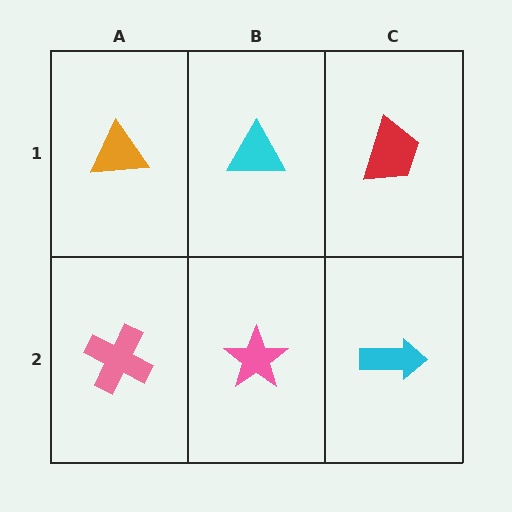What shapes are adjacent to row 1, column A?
A pink cross (row 2, column A), a cyan triangle (row 1, column B).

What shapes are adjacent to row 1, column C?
A cyan arrow (row 2, column C), a cyan triangle (row 1, column B).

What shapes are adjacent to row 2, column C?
A red trapezoid (row 1, column C), a pink star (row 2, column B).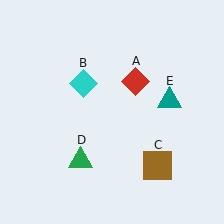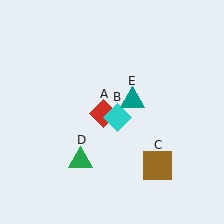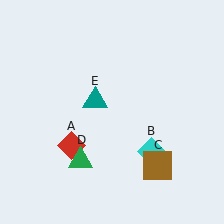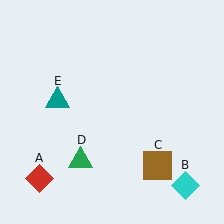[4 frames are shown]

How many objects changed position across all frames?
3 objects changed position: red diamond (object A), cyan diamond (object B), teal triangle (object E).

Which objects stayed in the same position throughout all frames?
Brown square (object C) and green triangle (object D) remained stationary.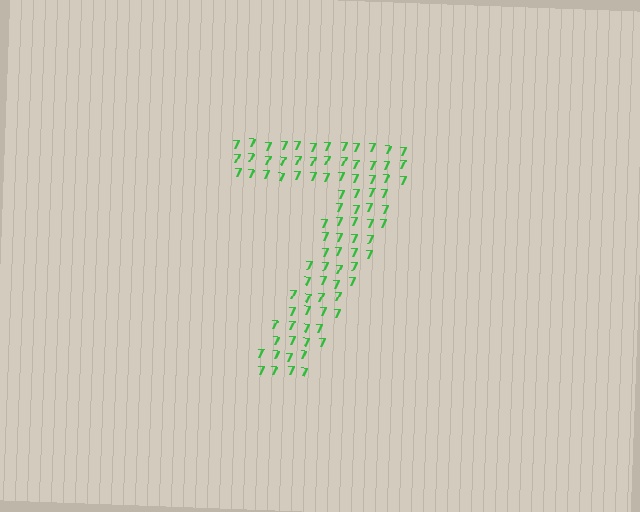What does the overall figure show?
The overall figure shows the digit 7.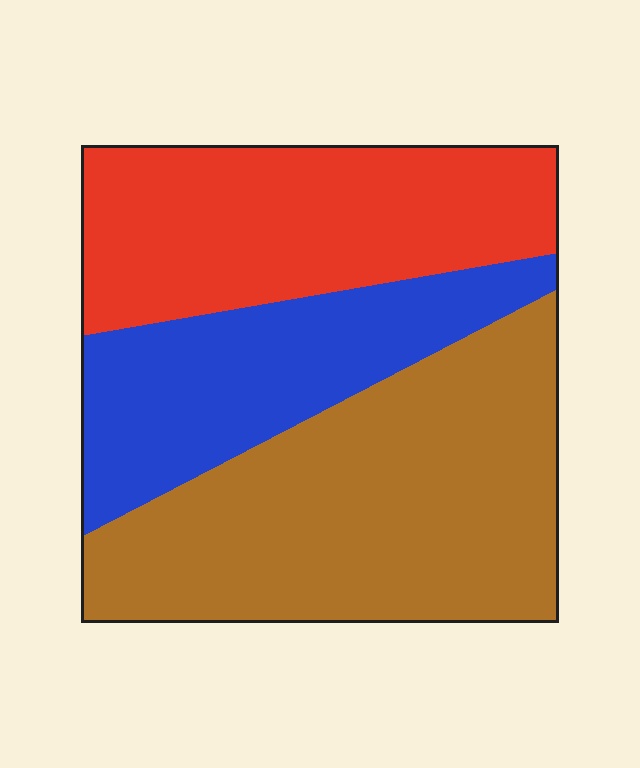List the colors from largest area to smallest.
From largest to smallest: brown, red, blue.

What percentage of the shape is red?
Red takes up between a sixth and a third of the shape.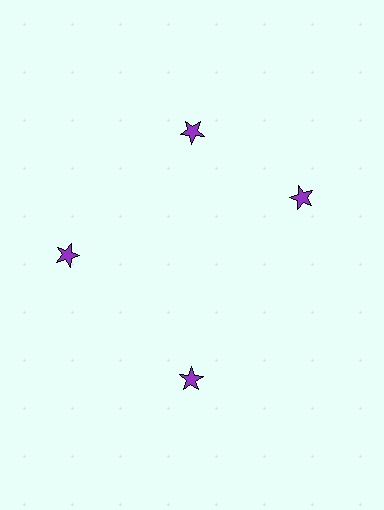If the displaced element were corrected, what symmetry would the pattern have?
It would have 4-fold rotational symmetry — the pattern would map onto itself every 90 degrees.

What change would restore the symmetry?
The symmetry would be restored by rotating it back into even spacing with its neighbors so that all 4 stars sit at equal angles and equal distance from the center.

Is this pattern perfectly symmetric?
No. The 4 purple stars are arranged in a ring, but one element near the 3 o'clock position is rotated out of alignment along the ring, breaking the 4-fold rotational symmetry.